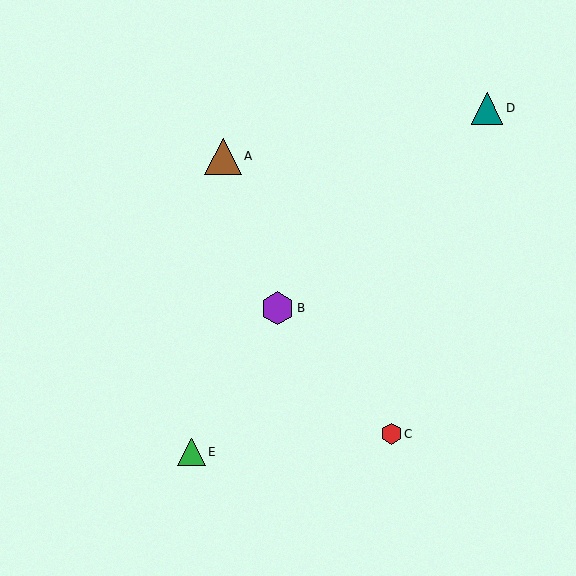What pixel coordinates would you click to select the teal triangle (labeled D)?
Click at (487, 109) to select the teal triangle D.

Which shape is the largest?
The brown triangle (labeled A) is the largest.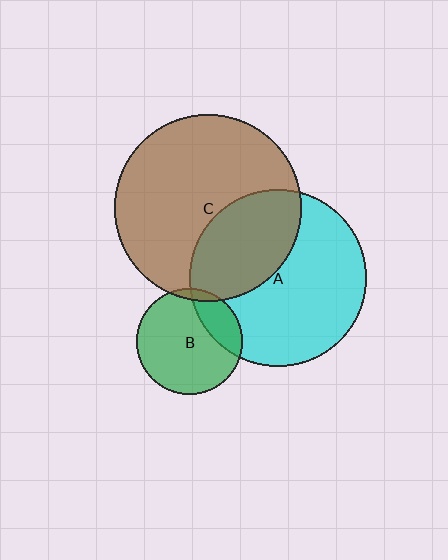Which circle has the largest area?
Circle C (brown).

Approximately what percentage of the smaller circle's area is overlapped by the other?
Approximately 35%.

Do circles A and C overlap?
Yes.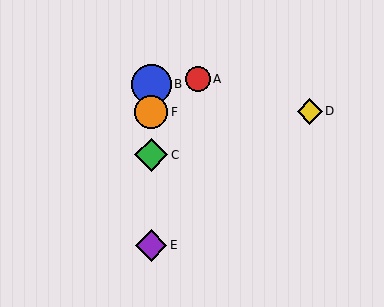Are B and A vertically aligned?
No, B is at x≈151 and A is at x≈198.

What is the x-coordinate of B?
Object B is at x≈151.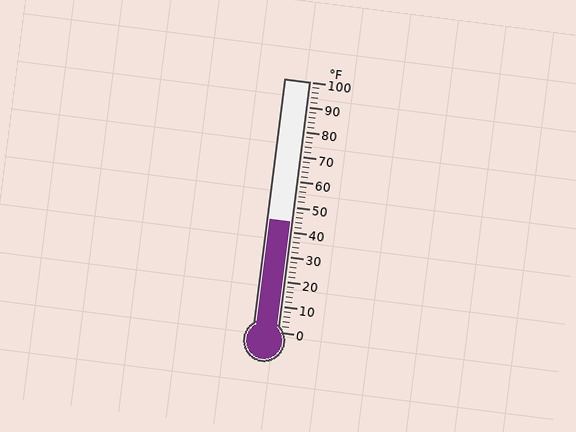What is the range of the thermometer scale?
The thermometer scale ranges from 0°F to 100°F.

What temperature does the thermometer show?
The thermometer shows approximately 44°F.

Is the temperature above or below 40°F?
The temperature is above 40°F.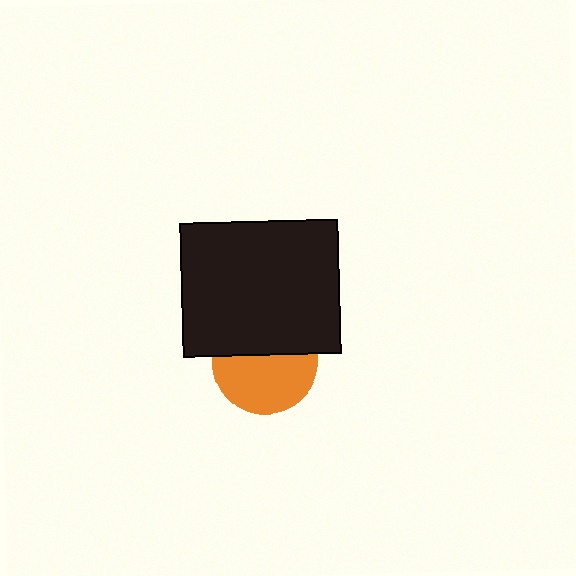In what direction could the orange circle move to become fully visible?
The orange circle could move down. That would shift it out from behind the black rectangle entirely.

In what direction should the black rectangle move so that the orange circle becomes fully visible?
The black rectangle should move up. That is the shortest direction to clear the overlap and leave the orange circle fully visible.